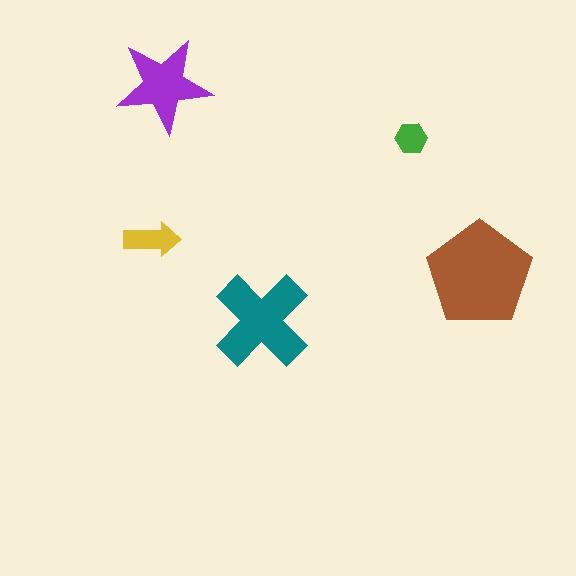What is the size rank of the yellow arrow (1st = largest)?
4th.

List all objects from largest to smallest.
The brown pentagon, the teal cross, the purple star, the yellow arrow, the green hexagon.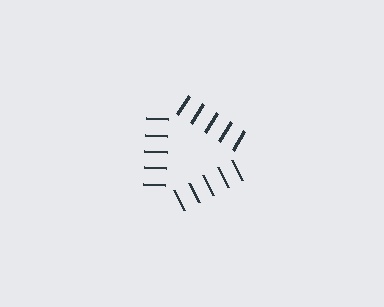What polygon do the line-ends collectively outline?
An illusory triangle — the line segments terminate on its edges but no continuous stroke is drawn.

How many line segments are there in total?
15 — 5 along each of the 3 edges.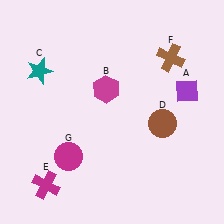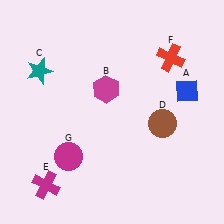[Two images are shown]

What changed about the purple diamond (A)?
In Image 1, A is purple. In Image 2, it changed to blue.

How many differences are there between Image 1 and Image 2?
There are 2 differences between the two images.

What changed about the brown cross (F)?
In Image 1, F is brown. In Image 2, it changed to red.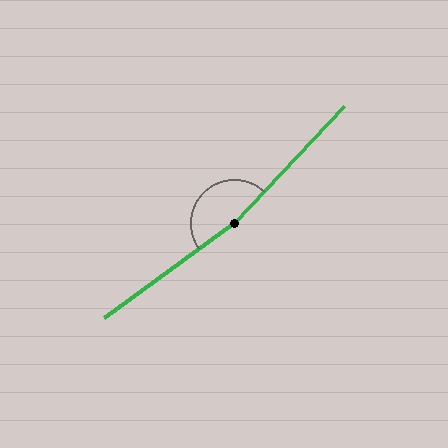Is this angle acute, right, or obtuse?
It is obtuse.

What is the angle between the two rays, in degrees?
Approximately 169 degrees.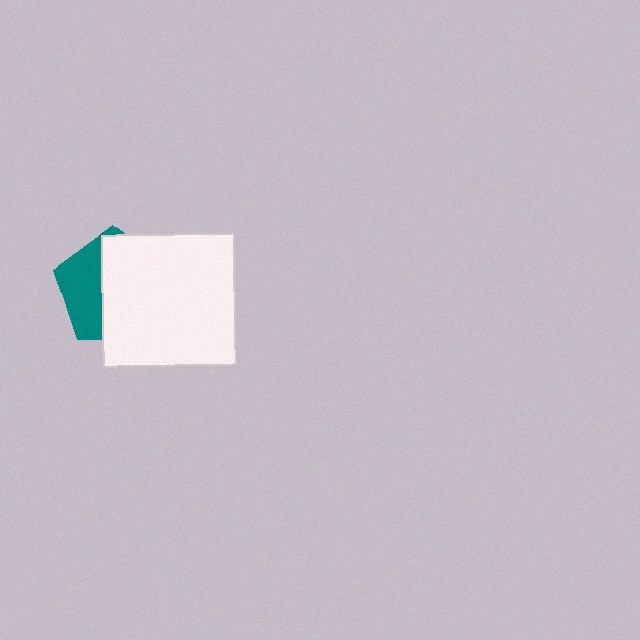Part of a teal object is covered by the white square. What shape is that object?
It is a pentagon.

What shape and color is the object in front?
The object in front is a white square.